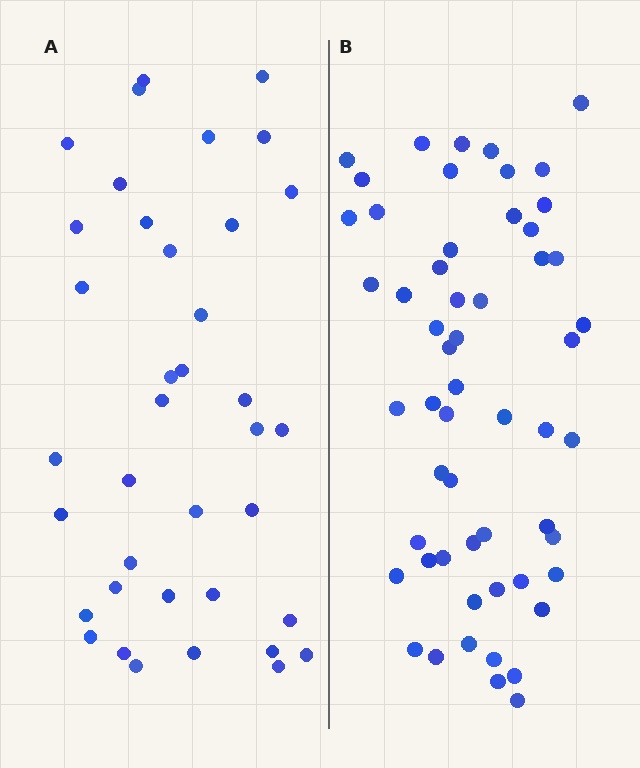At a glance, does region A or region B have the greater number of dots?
Region B (the right region) has more dots.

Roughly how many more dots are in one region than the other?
Region B has approximately 20 more dots than region A.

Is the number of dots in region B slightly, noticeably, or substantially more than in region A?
Region B has substantially more. The ratio is roughly 1.5 to 1.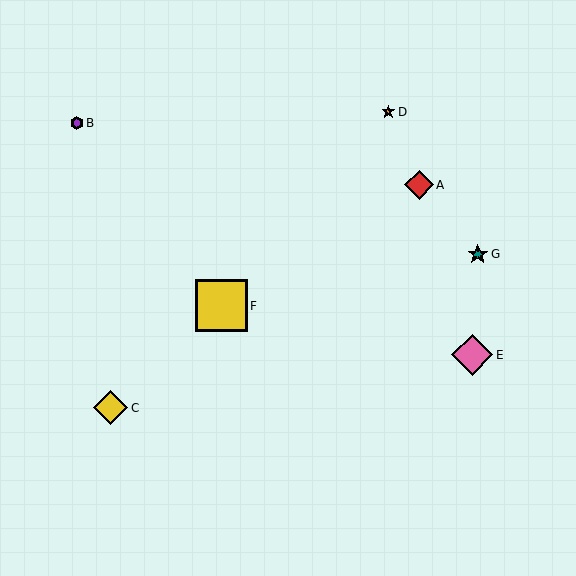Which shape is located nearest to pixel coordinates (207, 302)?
The yellow square (labeled F) at (221, 306) is nearest to that location.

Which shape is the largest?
The yellow square (labeled F) is the largest.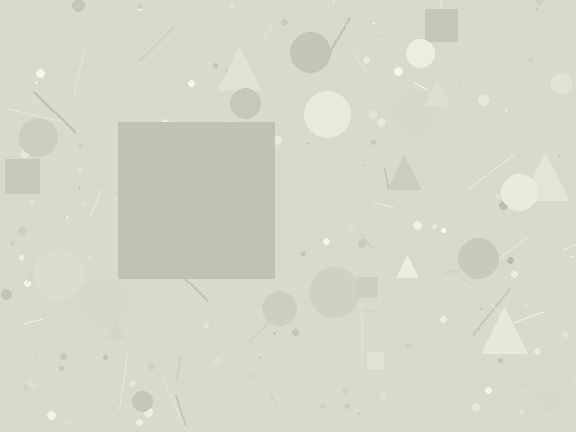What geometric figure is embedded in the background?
A square is embedded in the background.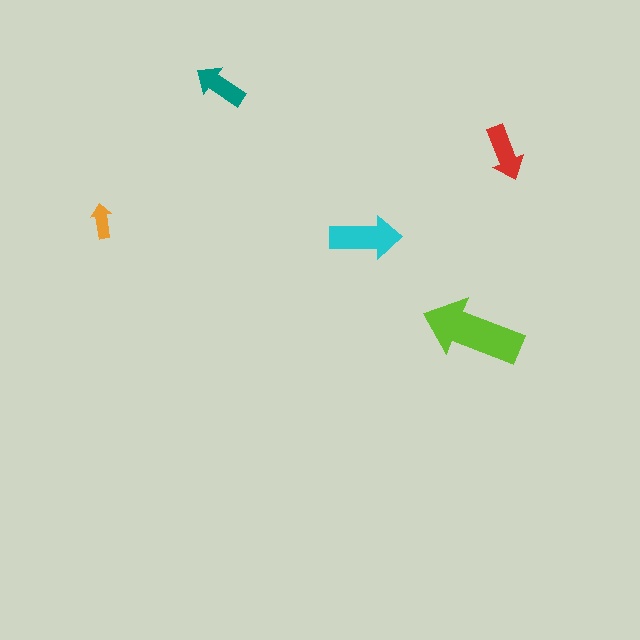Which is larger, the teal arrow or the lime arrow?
The lime one.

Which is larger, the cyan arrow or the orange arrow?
The cyan one.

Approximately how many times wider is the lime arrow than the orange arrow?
About 3 times wider.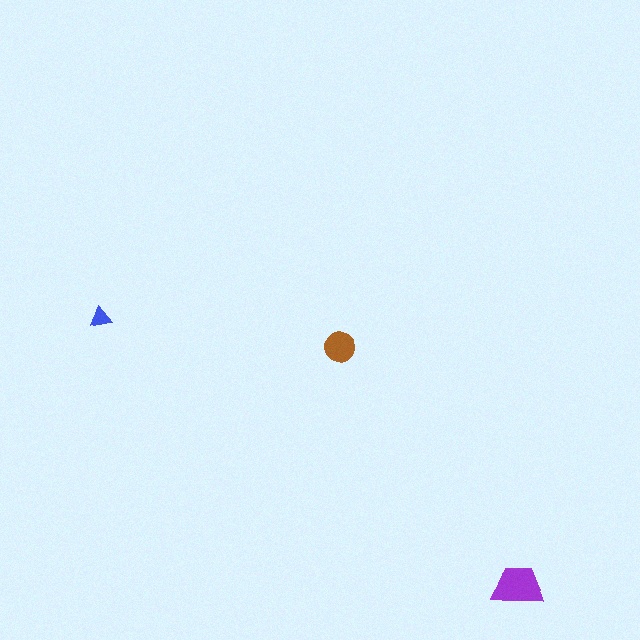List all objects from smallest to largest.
The blue triangle, the brown circle, the purple trapezoid.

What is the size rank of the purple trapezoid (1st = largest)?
1st.